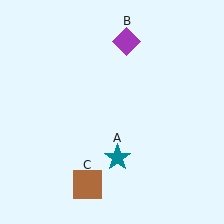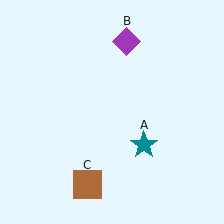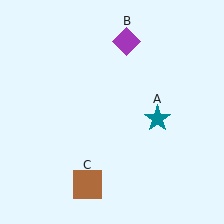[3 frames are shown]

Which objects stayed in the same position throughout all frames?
Purple diamond (object B) and brown square (object C) remained stationary.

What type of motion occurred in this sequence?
The teal star (object A) rotated counterclockwise around the center of the scene.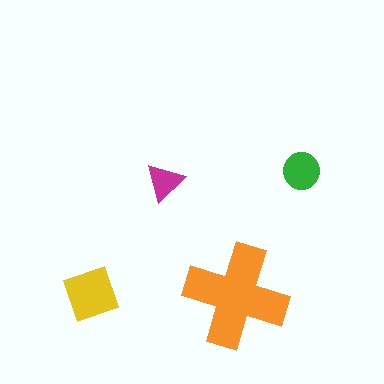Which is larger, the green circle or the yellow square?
The yellow square.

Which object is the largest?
The orange cross.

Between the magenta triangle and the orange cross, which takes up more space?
The orange cross.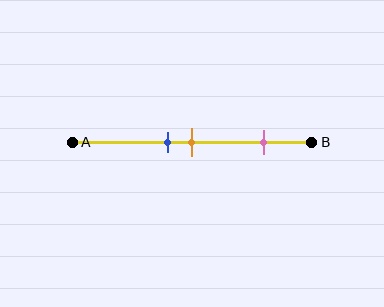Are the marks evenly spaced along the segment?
No, the marks are not evenly spaced.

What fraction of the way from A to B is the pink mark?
The pink mark is approximately 80% (0.8) of the way from A to B.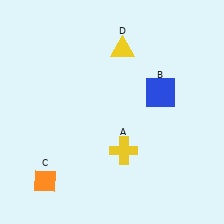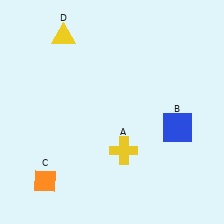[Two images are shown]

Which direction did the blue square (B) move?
The blue square (B) moved down.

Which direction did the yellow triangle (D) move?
The yellow triangle (D) moved left.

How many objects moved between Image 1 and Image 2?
2 objects moved between the two images.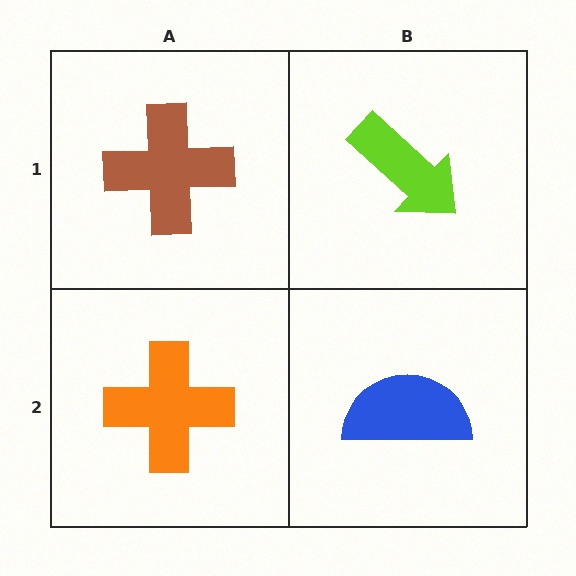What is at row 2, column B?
A blue semicircle.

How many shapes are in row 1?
2 shapes.